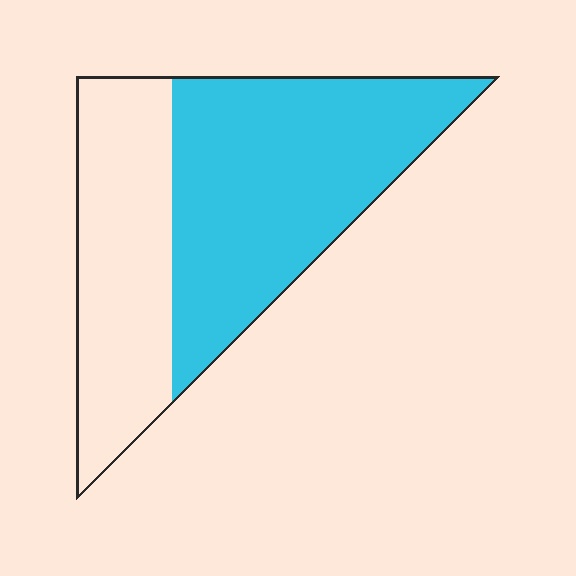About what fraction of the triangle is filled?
About three fifths (3/5).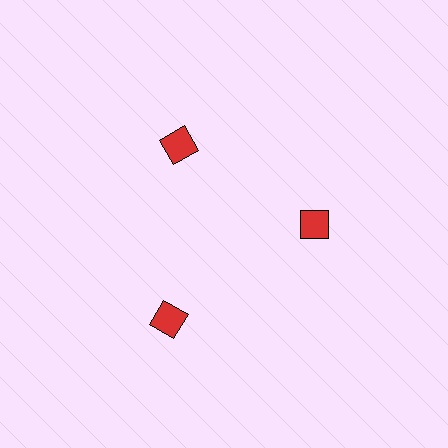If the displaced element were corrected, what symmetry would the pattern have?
It would have 3-fold rotational symmetry — the pattern would map onto itself every 120 degrees.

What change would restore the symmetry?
The symmetry would be restored by moving it inward, back onto the ring so that all 3 squares sit at equal angles and equal distance from the center.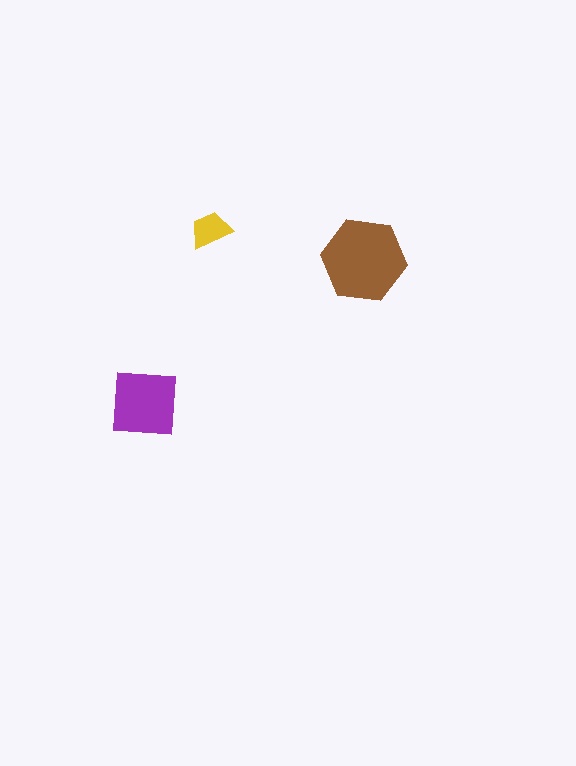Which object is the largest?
The brown hexagon.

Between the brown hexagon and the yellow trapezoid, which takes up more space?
The brown hexagon.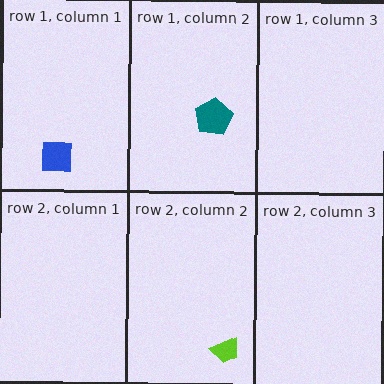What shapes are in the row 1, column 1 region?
The blue square.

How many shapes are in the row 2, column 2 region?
1.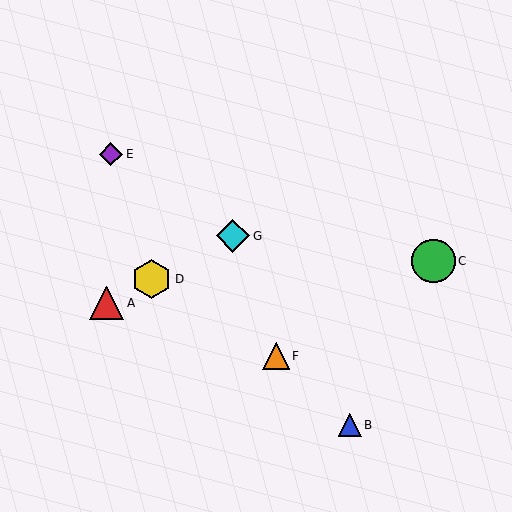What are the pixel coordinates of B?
Object B is at (350, 425).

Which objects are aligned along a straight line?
Objects A, D, G are aligned along a straight line.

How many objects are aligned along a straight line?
3 objects (A, D, G) are aligned along a straight line.